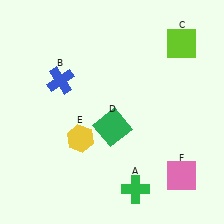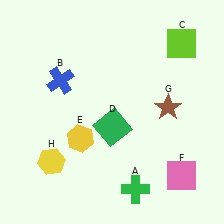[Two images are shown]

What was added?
A brown star (G), a yellow hexagon (H) were added in Image 2.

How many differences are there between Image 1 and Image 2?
There are 2 differences between the two images.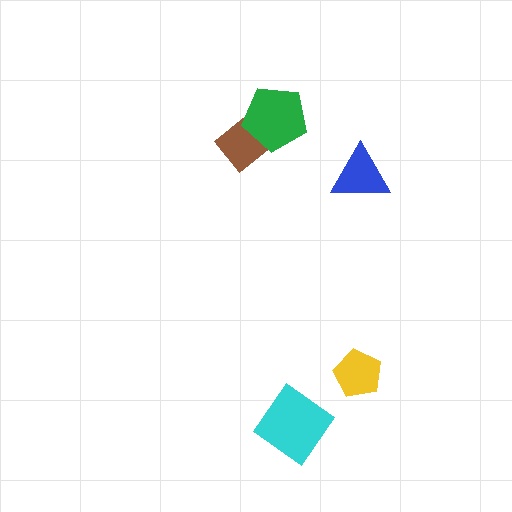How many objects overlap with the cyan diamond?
0 objects overlap with the cyan diamond.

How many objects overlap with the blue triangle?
0 objects overlap with the blue triangle.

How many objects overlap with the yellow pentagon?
0 objects overlap with the yellow pentagon.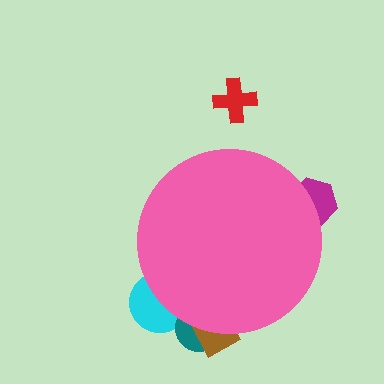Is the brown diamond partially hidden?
Yes, the brown diamond is partially hidden behind the pink circle.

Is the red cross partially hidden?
No, the red cross is fully visible.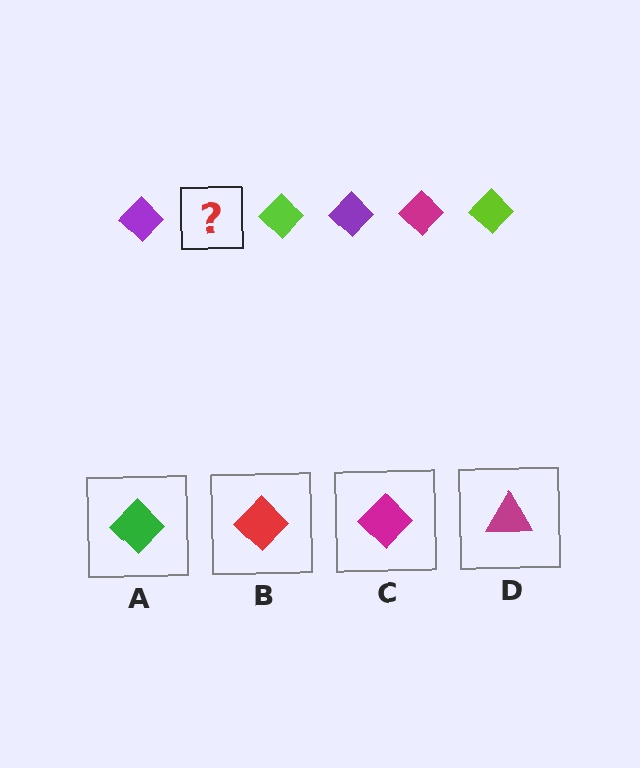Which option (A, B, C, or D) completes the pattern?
C.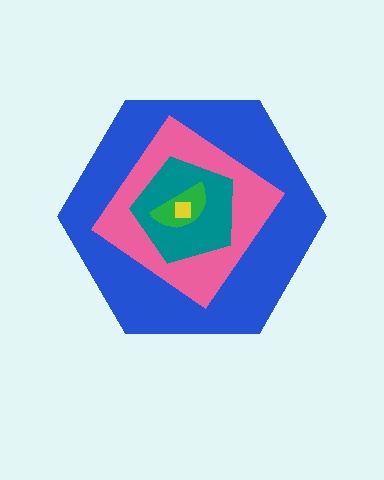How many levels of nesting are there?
5.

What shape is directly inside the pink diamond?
The teal pentagon.